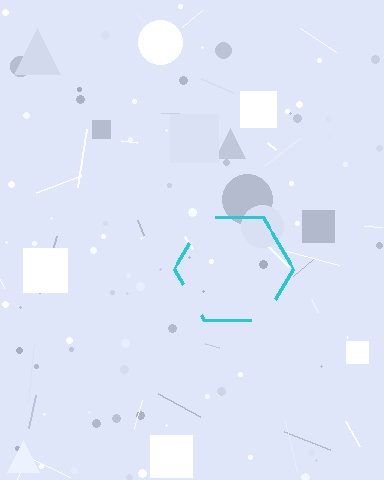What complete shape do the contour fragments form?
The contour fragments form a hexagon.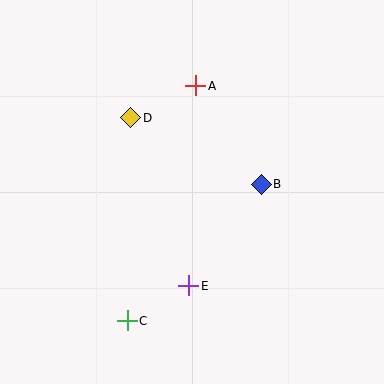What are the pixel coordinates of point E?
Point E is at (189, 286).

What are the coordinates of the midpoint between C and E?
The midpoint between C and E is at (158, 303).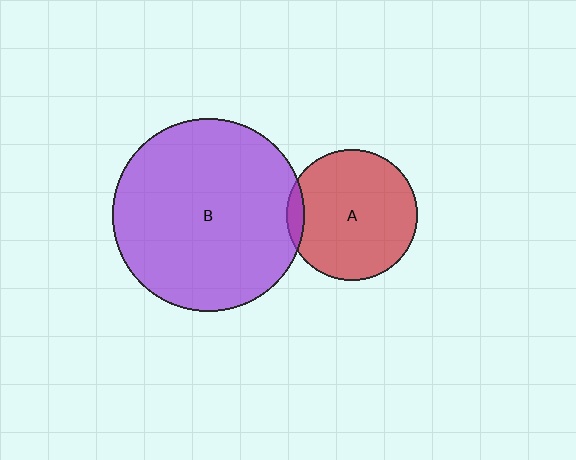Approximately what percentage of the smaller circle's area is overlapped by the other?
Approximately 5%.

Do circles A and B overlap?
Yes.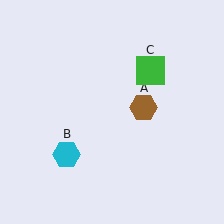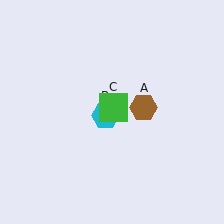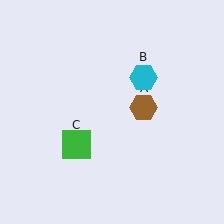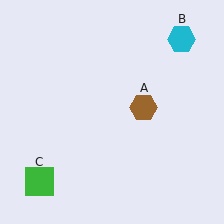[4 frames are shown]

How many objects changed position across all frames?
2 objects changed position: cyan hexagon (object B), green square (object C).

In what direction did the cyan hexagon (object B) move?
The cyan hexagon (object B) moved up and to the right.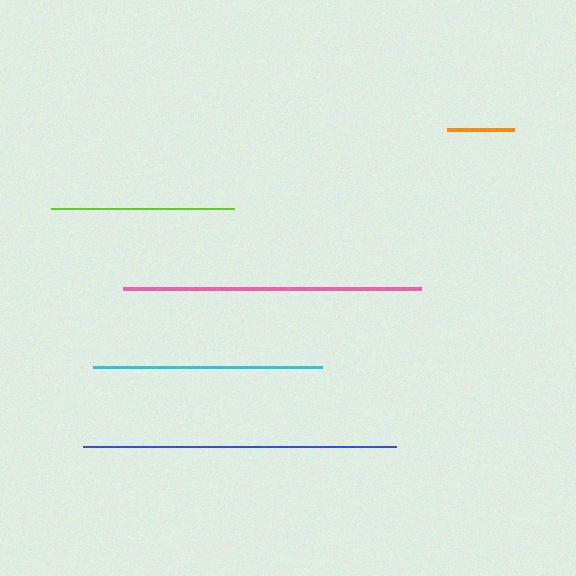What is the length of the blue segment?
The blue segment is approximately 312 pixels long.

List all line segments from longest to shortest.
From longest to shortest: blue, pink, cyan, lime, orange.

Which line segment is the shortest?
The orange line is the shortest at approximately 67 pixels.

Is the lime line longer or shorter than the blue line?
The blue line is longer than the lime line.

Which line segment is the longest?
The blue line is the longest at approximately 312 pixels.